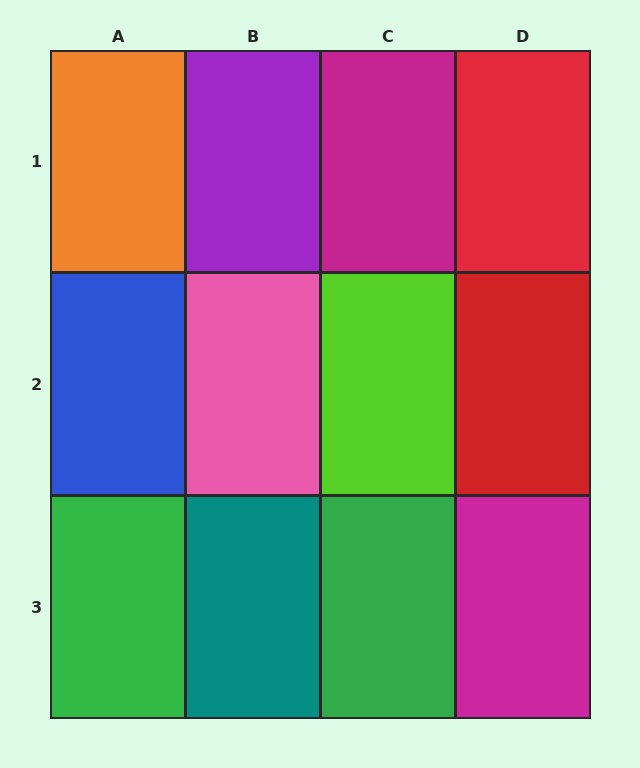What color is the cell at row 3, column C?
Green.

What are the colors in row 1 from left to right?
Orange, purple, magenta, red.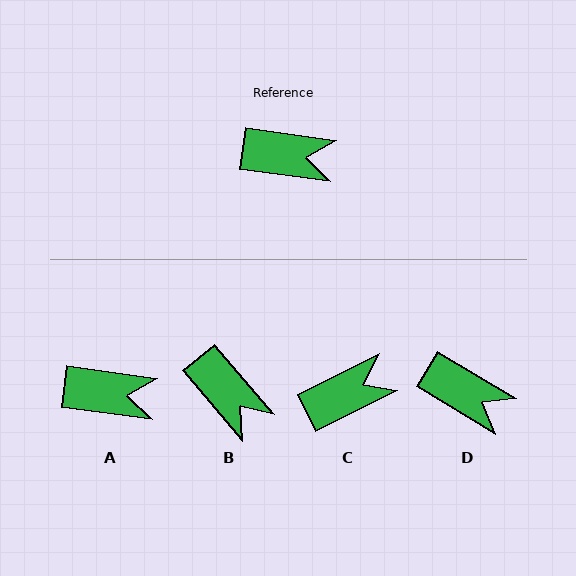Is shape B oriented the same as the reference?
No, it is off by about 42 degrees.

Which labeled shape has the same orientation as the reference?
A.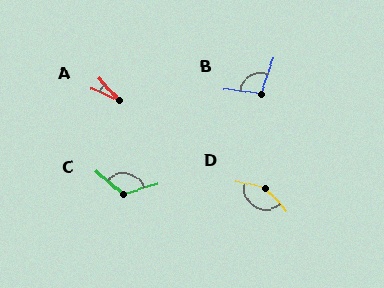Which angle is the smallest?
A, at approximately 25 degrees.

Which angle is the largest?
D, at approximately 143 degrees.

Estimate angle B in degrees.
Approximately 103 degrees.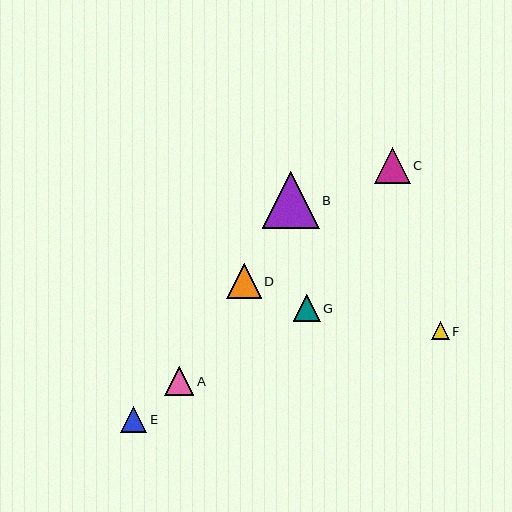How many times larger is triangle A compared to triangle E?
Triangle A is approximately 1.1 times the size of triangle E.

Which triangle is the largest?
Triangle B is the largest with a size of approximately 57 pixels.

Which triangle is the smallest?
Triangle F is the smallest with a size of approximately 18 pixels.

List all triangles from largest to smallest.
From largest to smallest: B, C, D, A, G, E, F.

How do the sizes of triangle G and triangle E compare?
Triangle G and triangle E are approximately the same size.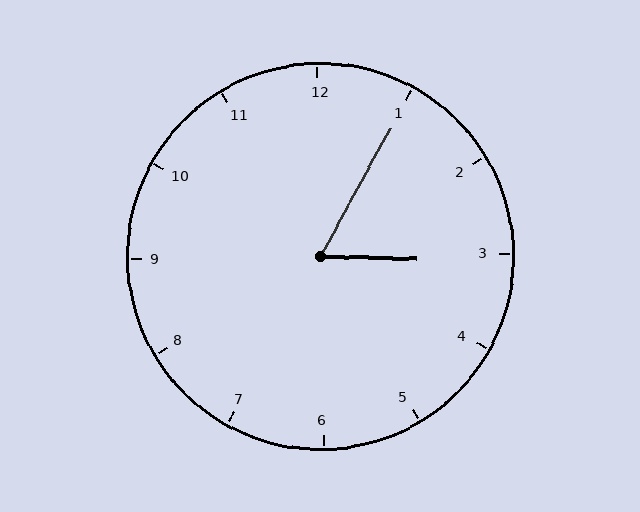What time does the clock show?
3:05.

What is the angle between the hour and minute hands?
Approximately 62 degrees.